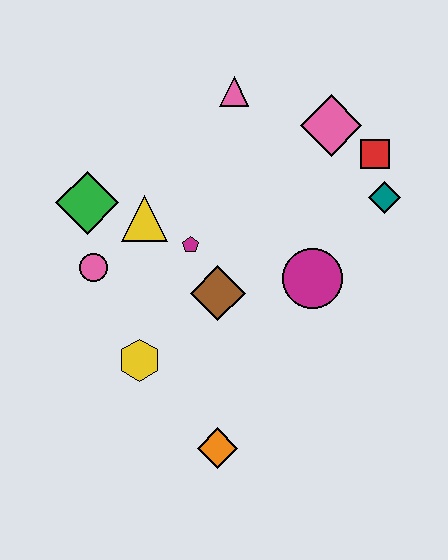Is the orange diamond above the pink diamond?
No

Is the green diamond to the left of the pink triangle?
Yes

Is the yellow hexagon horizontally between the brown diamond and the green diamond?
Yes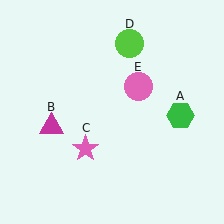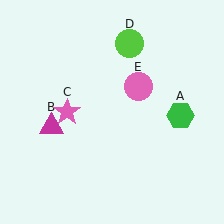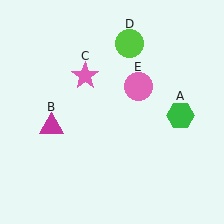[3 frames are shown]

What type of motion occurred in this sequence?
The pink star (object C) rotated clockwise around the center of the scene.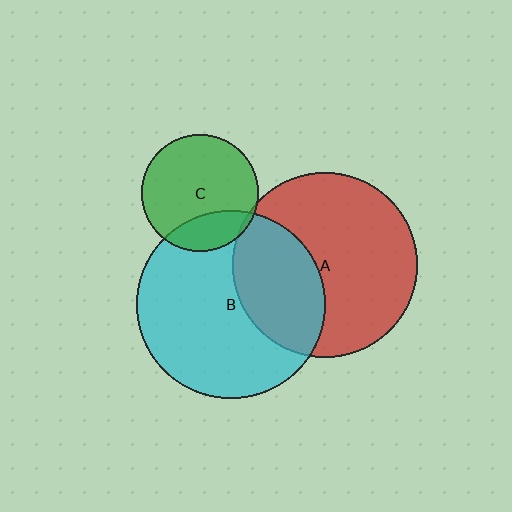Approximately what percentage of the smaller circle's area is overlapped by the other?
Approximately 35%.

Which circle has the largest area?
Circle B (cyan).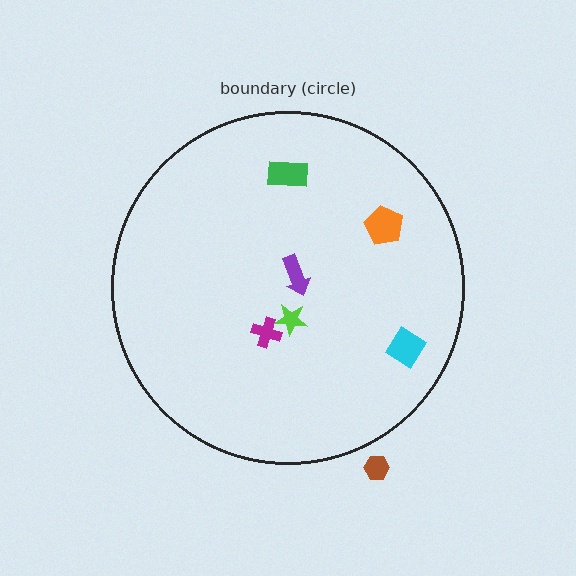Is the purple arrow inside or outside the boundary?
Inside.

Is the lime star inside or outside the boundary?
Inside.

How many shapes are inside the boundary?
6 inside, 1 outside.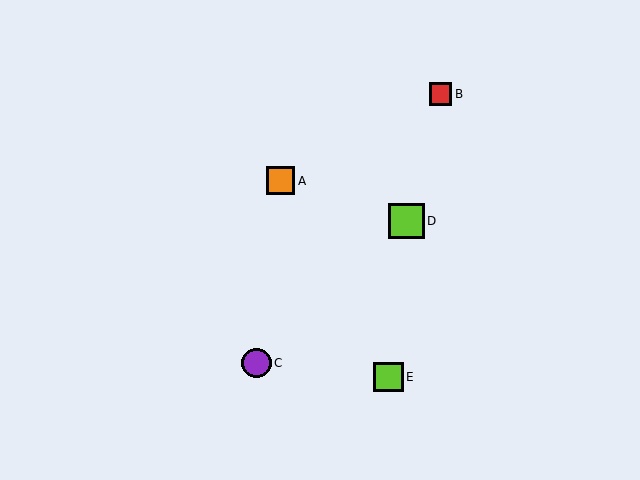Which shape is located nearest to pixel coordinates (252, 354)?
The purple circle (labeled C) at (257, 363) is nearest to that location.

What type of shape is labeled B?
Shape B is a red square.